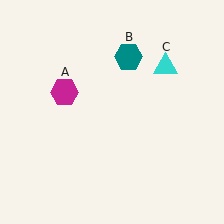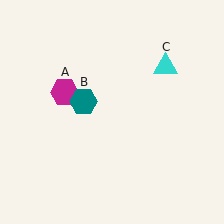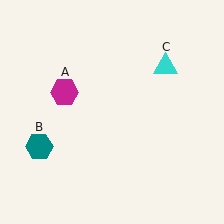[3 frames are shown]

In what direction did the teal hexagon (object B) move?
The teal hexagon (object B) moved down and to the left.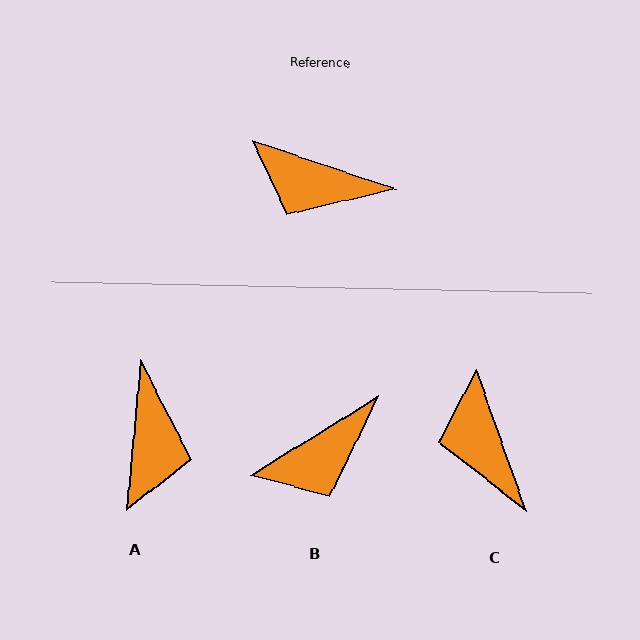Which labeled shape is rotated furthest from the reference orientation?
A, about 103 degrees away.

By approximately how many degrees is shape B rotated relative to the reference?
Approximately 50 degrees counter-clockwise.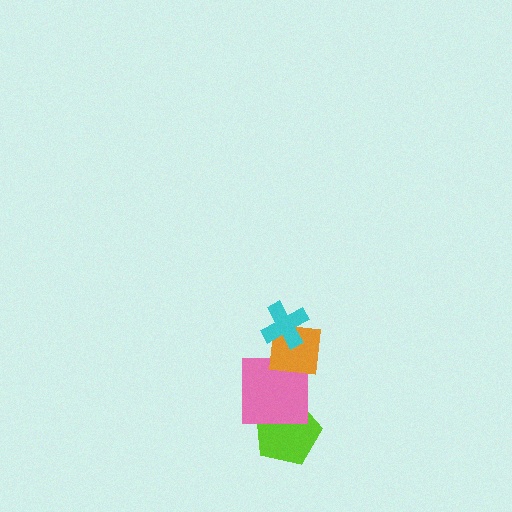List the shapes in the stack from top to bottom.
From top to bottom: the cyan cross, the orange square, the pink square, the lime pentagon.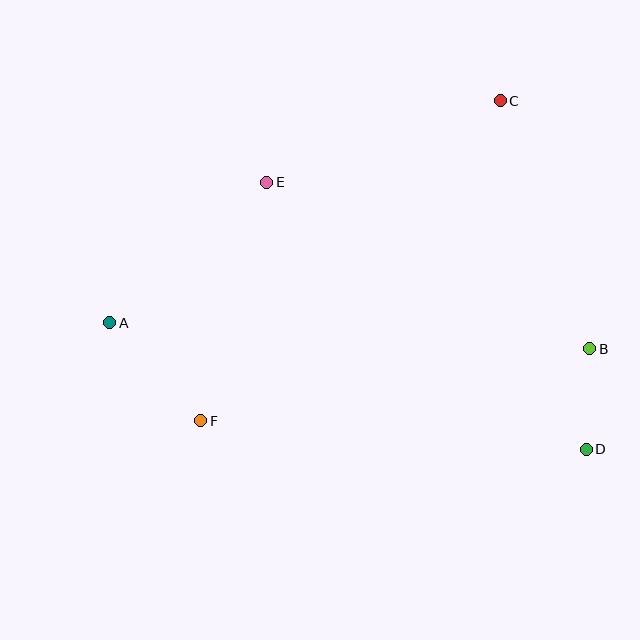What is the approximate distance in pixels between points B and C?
The distance between B and C is approximately 263 pixels.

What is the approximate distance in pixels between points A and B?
The distance between A and B is approximately 480 pixels.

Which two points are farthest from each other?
Points A and D are farthest from each other.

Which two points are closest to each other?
Points B and D are closest to each other.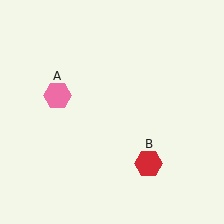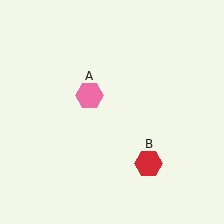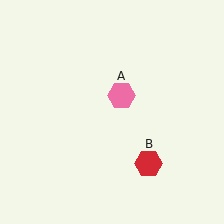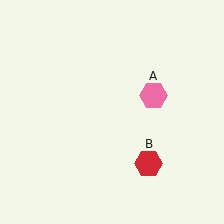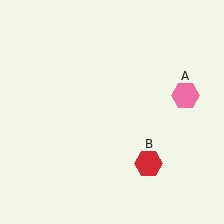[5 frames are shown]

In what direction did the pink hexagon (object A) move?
The pink hexagon (object A) moved right.